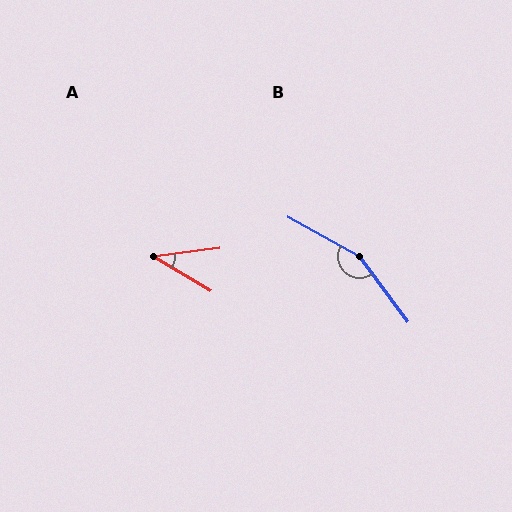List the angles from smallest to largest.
A (39°), B (155°).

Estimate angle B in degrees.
Approximately 155 degrees.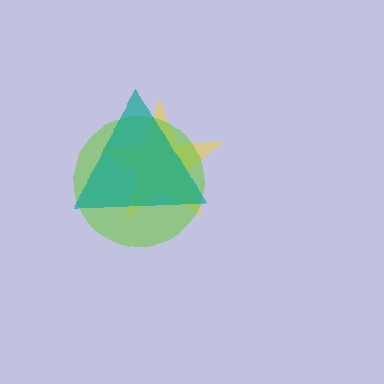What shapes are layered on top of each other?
The layered shapes are: a yellow star, a lime circle, a teal triangle.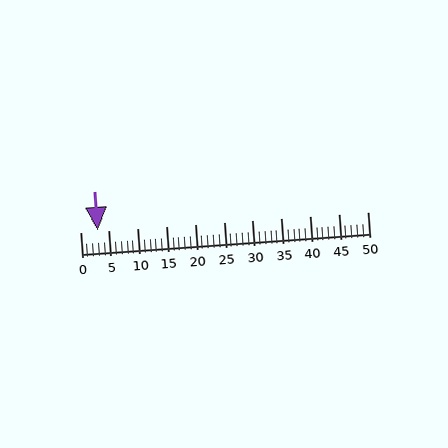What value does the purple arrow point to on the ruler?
The purple arrow points to approximately 3.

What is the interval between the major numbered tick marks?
The major tick marks are spaced 5 units apart.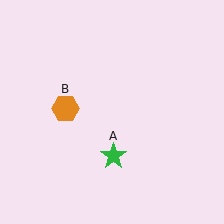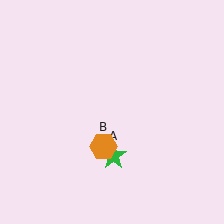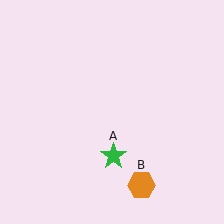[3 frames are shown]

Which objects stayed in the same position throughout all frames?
Green star (object A) remained stationary.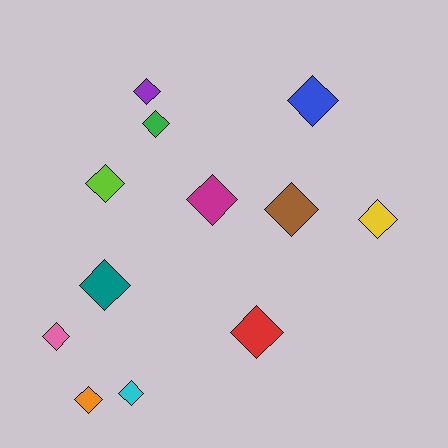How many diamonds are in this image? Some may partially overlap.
There are 12 diamonds.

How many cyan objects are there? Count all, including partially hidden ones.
There is 1 cyan object.